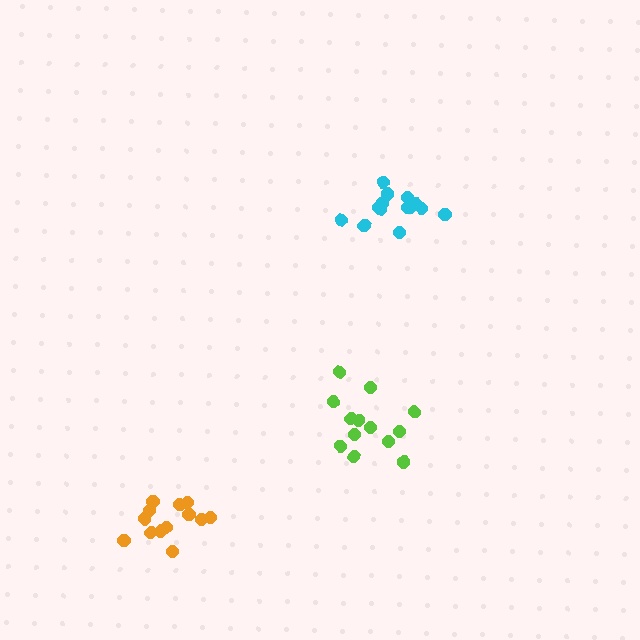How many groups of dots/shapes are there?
There are 3 groups.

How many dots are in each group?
Group 1: 14 dots, Group 2: 13 dots, Group 3: 13 dots (40 total).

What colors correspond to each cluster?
The clusters are colored: cyan, lime, orange.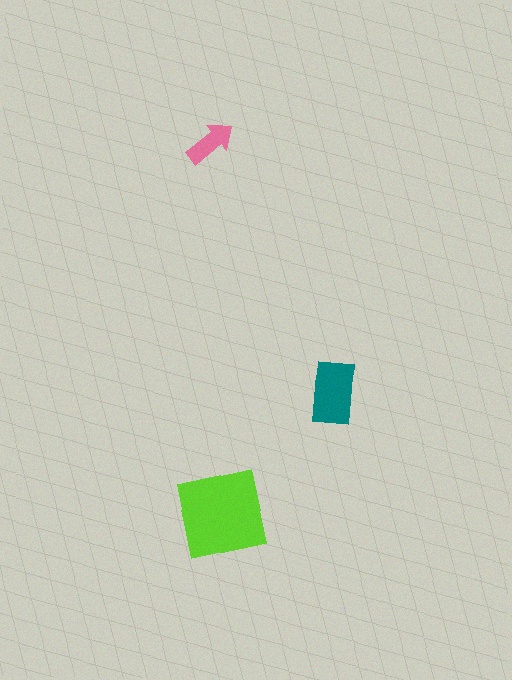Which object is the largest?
The lime square.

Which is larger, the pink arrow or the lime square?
The lime square.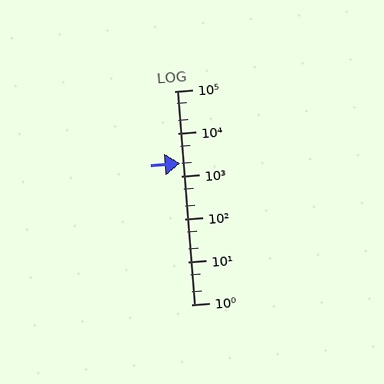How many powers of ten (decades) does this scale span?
The scale spans 5 decades, from 1 to 100000.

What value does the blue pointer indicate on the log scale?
The pointer indicates approximately 2000.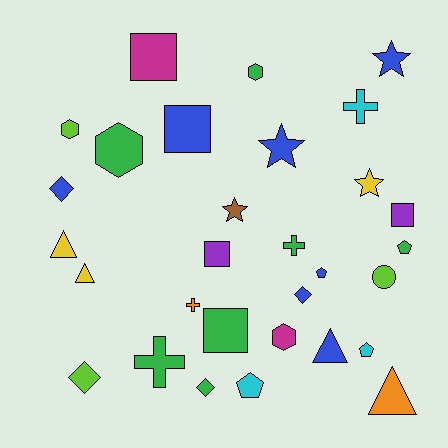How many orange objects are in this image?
There are 2 orange objects.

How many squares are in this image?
There are 5 squares.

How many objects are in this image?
There are 30 objects.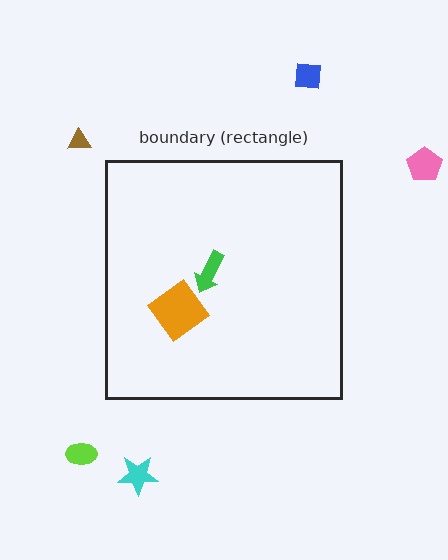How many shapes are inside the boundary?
2 inside, 5 outside.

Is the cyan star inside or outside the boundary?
Outside.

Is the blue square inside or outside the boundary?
Outside.